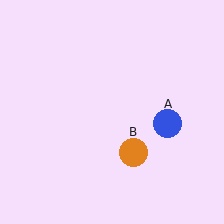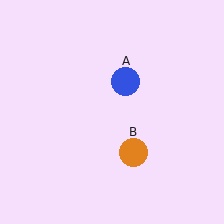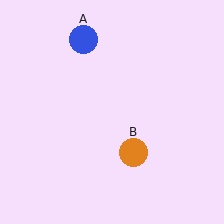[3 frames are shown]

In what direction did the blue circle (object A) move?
The blue circle (object A) moved up and to the left.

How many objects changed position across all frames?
1 object changed position: blue circle (object A).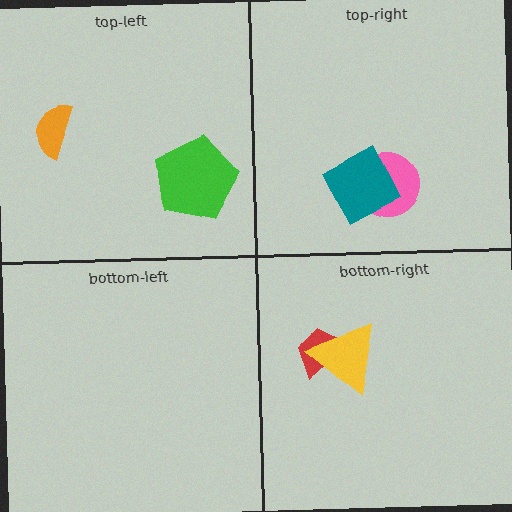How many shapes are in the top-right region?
2.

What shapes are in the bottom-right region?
The red trapezoid, the yellow triangle.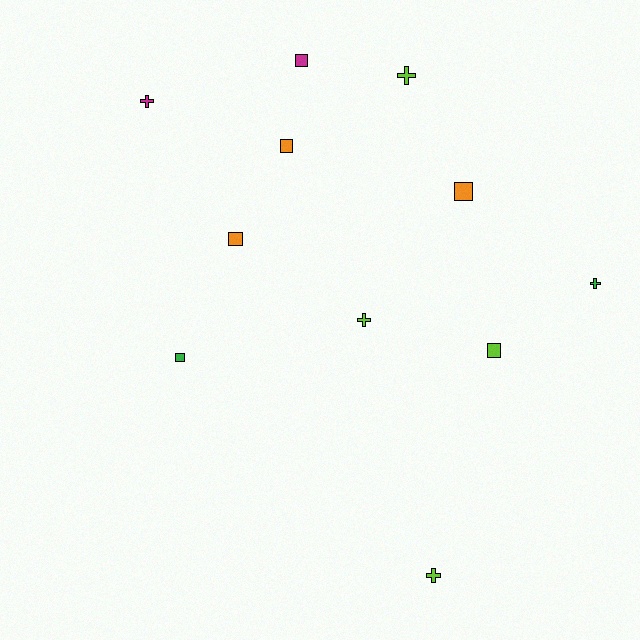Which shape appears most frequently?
Square, with 6 objects.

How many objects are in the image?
There are 11 objects.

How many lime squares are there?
There is 1 lime square.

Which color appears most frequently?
Lime, with 4 objects.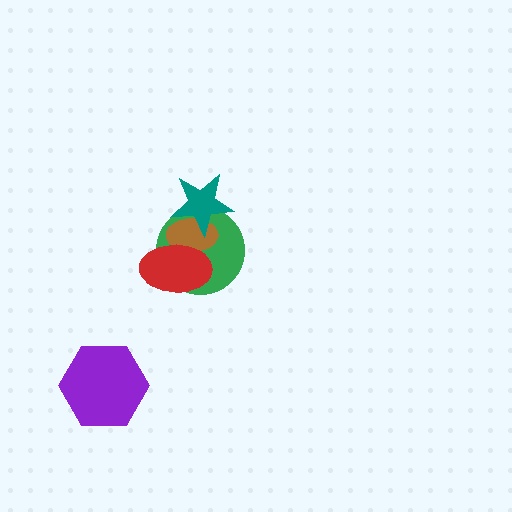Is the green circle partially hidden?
Yes, it is partially covered by another shape.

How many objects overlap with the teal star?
2 objects overlap with the teal star.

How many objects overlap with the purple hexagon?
0 objects overlap with the purple hexagon.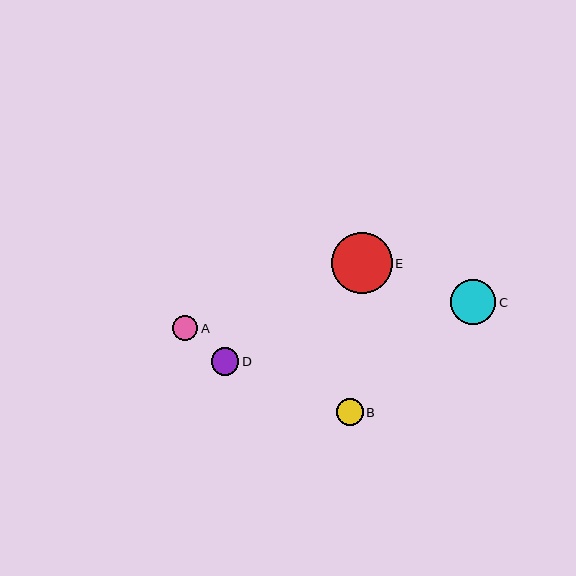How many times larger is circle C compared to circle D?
Circle C is approximately 1.6 times the size of circle D.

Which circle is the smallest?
Circle A is the smallest with a size of approximately 26 pixels.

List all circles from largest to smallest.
From largest to smallest: E, C, D, B, A.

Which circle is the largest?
Circle E is the largest with a size of approximately 61 pixels.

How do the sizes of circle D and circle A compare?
Circle D and circle A are approximately the same size.